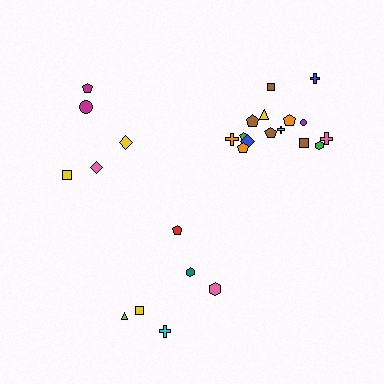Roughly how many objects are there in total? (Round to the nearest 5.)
Roughly 25 objects in total.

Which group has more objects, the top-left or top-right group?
The top-right group.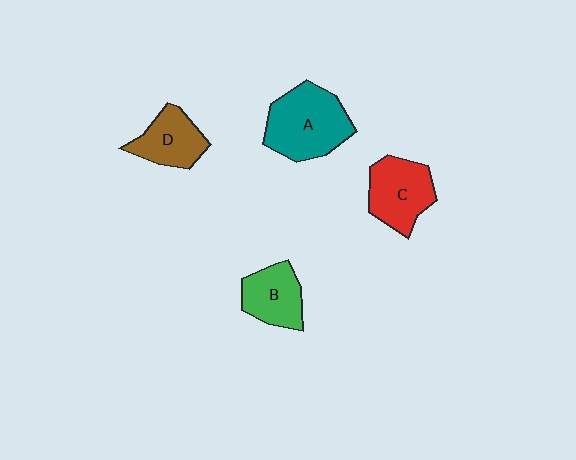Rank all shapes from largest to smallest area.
From largest to smallest: A (teal), C (red), D (brown), B (green).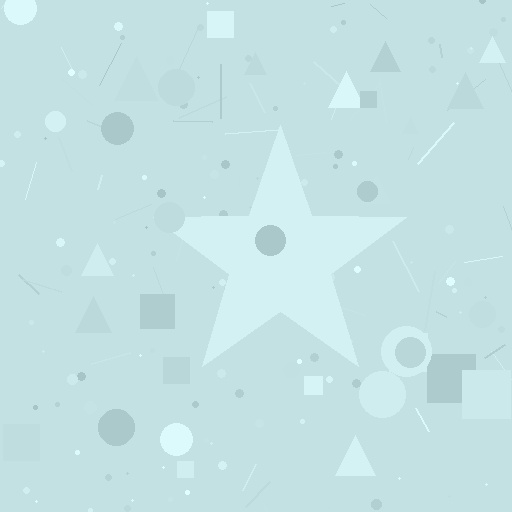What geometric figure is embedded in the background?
A star is embedded in the background.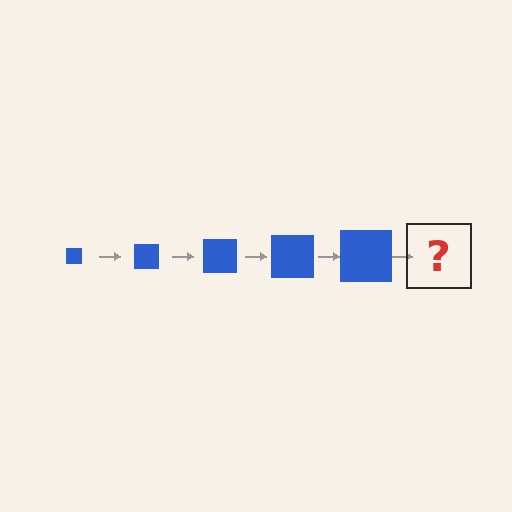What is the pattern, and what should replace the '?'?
The pattern is that the square gets progressively larger each step. The '?' should be a blue square, larger than the previous one.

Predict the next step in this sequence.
The next step is a blue square, larger than the previous one.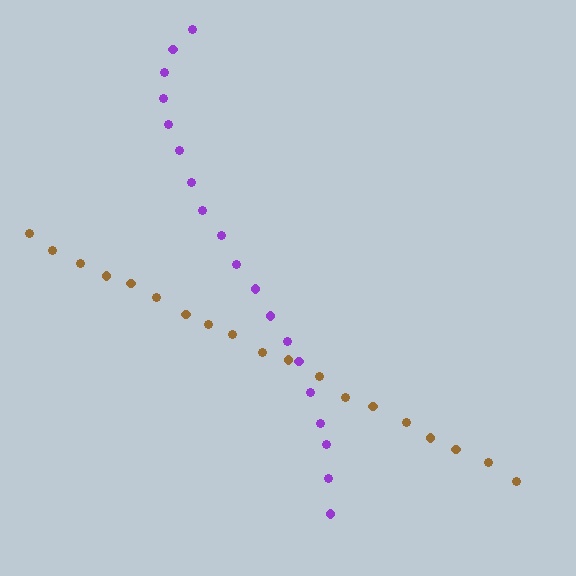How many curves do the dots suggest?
There are 2 distinct paths.